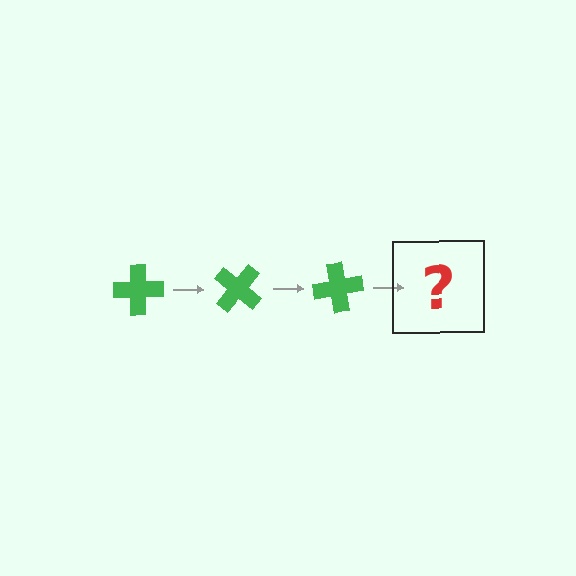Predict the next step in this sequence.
The next step is a green cross rotated 120 degrees.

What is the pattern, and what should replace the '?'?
The pattern is that the cross rotates 40 degrees each step. The '?' should be a green cross rotated 120 degrees.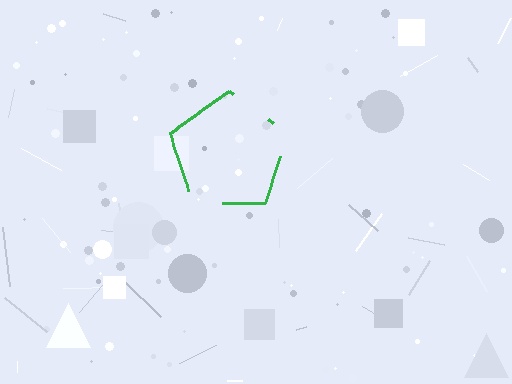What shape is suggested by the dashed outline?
The dashed outline suggests a pentagon.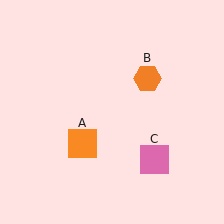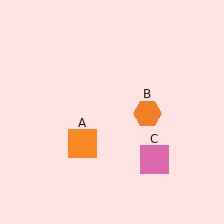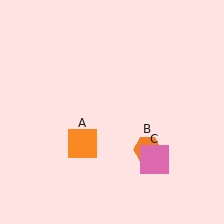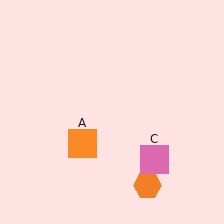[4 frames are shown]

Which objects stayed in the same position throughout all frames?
Orange square (object A) and pink square (object C) remained stationary.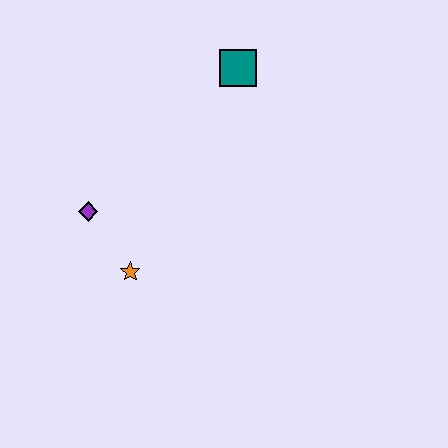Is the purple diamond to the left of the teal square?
Yes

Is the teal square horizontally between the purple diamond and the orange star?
No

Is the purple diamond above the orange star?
Yes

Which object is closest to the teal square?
The purple diamond is closest to the teal square.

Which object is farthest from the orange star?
The teal square is farthest from the orange star.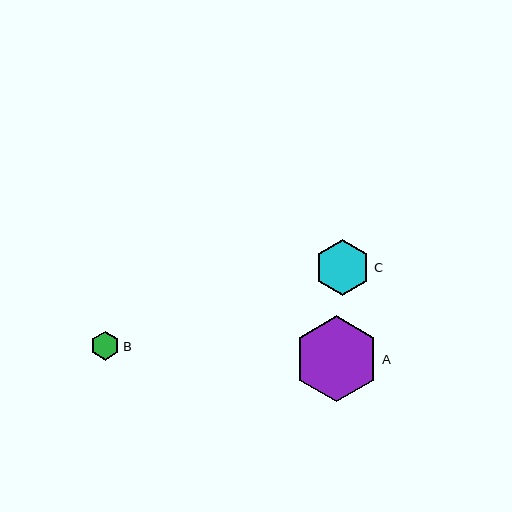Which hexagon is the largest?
Hexagon A is the largest with a size of approximately 86 pixels.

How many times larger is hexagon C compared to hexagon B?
Hexagon C is approximately 2.0 times the size of hexagon B.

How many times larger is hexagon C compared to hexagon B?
Hexagon C is approximately 2.0 times the size of hexagon B.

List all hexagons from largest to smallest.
From largest to smallest: A, C, B.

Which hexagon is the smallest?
Hexagon B is the smallest with a size of approximately 29 pixels.